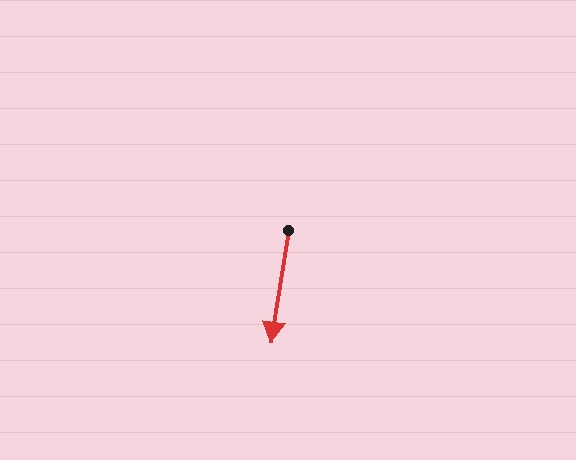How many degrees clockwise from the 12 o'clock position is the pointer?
Approximately 189 degrees.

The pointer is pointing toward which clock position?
Roughly 6 o'clock.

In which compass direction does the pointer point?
South.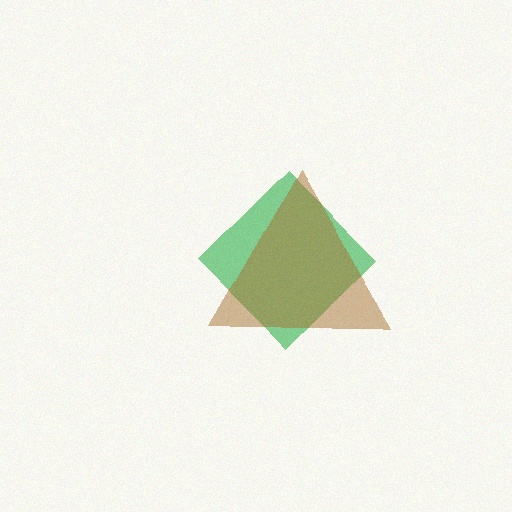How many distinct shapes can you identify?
There are 2 distinct shapes: a green diamond, a brown triangle.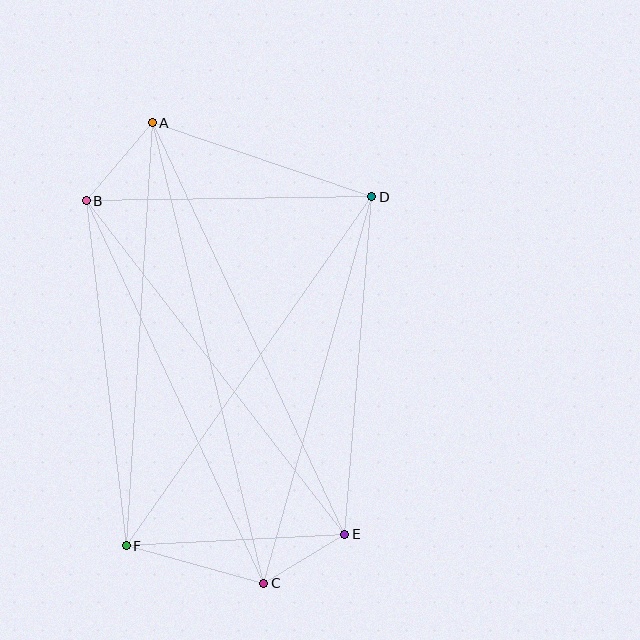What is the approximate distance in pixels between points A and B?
The distance between A and B is approximately 102 pixels.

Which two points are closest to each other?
Points C and E are closest to each other.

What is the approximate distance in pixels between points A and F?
The distance between A and F is approximately 424 pixels.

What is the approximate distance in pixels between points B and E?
The distance between B and E is approximately 422 pixels.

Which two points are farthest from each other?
Points A and C are farthest from each other.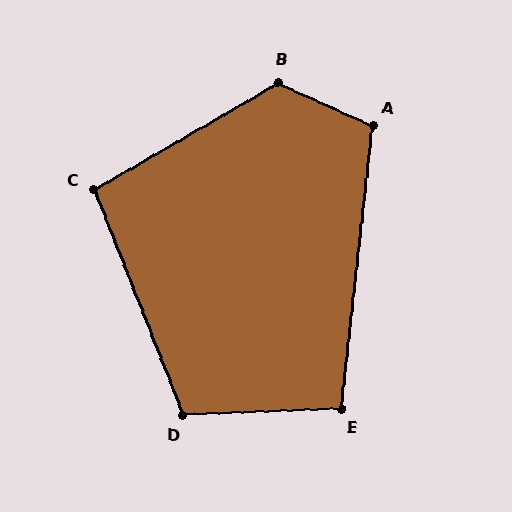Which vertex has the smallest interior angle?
E, at approximately 99 degrees.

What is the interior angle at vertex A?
Approximately 108 degrees (obtuse).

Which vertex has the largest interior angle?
B, at approximately 125 degrees.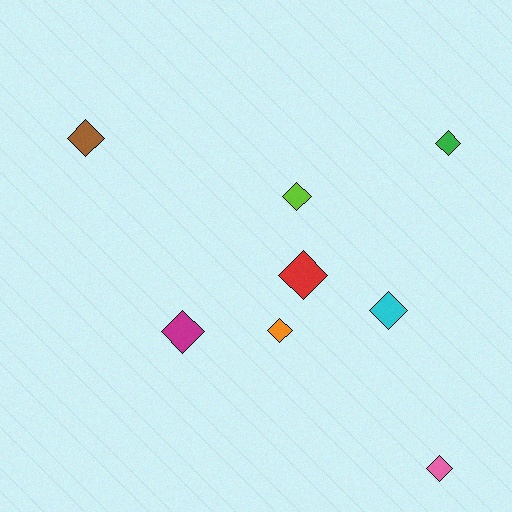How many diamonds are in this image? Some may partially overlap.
There are 8 diamonds.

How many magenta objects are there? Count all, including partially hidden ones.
There is 1 magenta object.